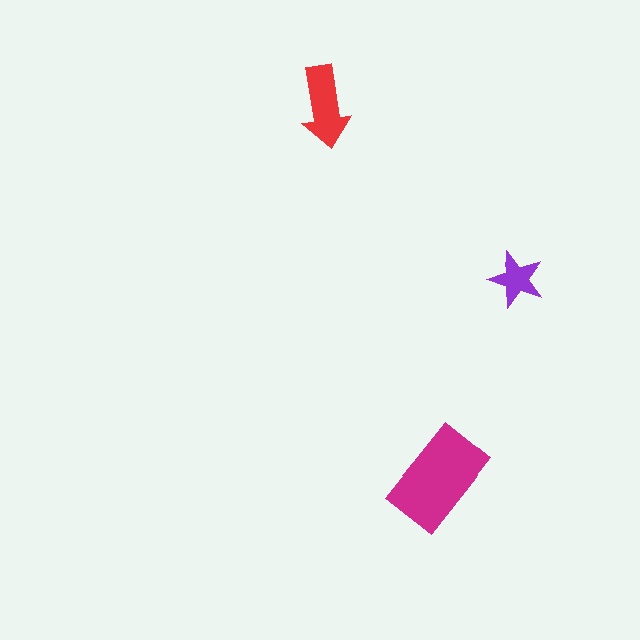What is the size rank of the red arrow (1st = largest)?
2nd.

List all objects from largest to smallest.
The magenta rectangle, the red arrow, the purple star.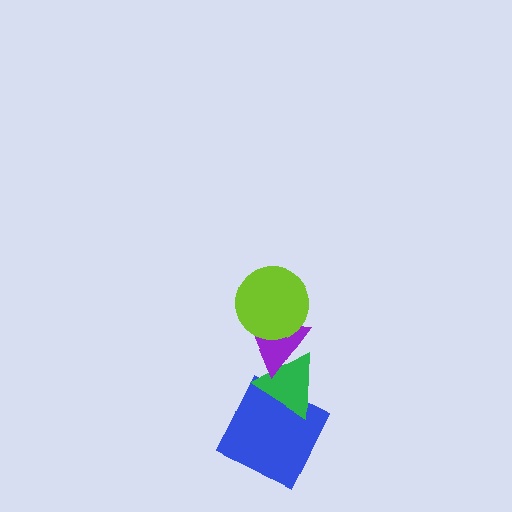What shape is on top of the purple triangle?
The lime circle is on top of the purple triangle.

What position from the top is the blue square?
The blue square is 4th from the top.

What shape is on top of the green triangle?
The purple triangle is on top of the green triangle.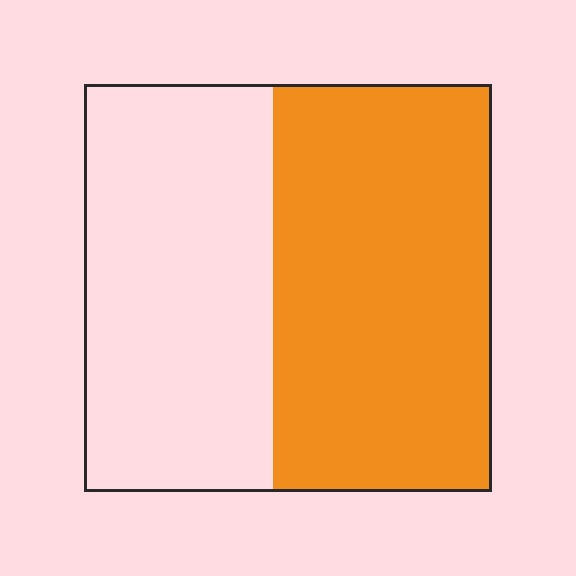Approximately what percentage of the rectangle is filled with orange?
Approximately 55%.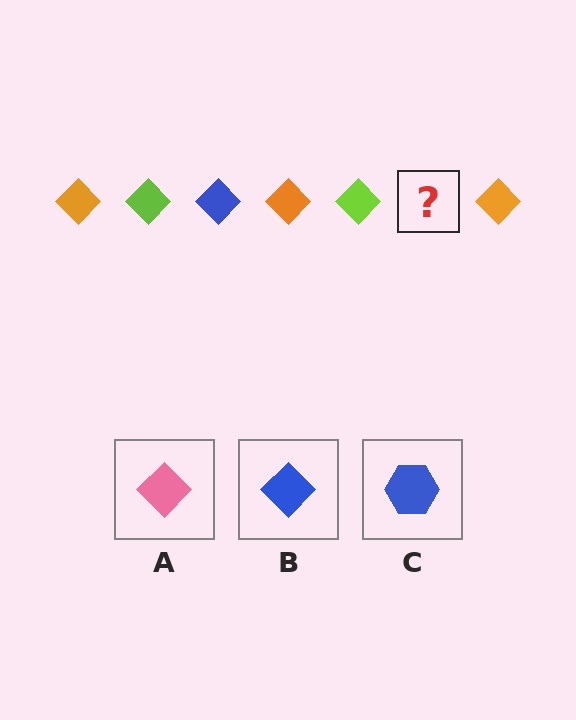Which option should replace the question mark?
Option B.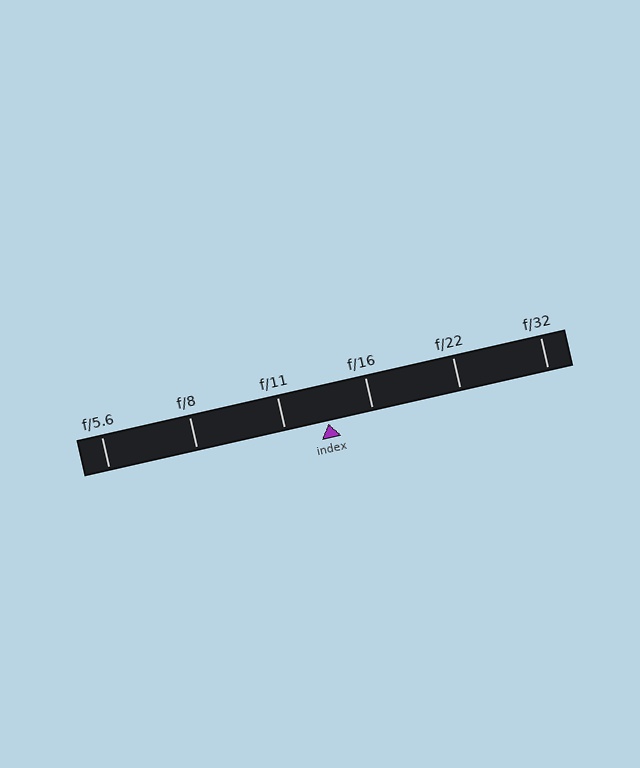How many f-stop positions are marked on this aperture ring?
There are 6 f-stop positions marked.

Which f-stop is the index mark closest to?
The index mark is closest to f/11.